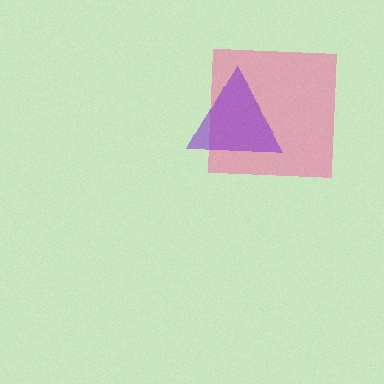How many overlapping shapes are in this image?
There are 2 overlapping shapes in the image.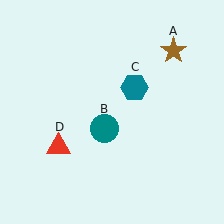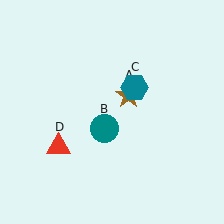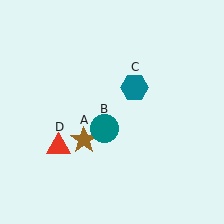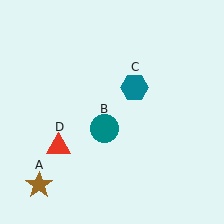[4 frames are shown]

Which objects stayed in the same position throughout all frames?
Teal circle (object B) and teal hexagon (object C) and red triangle (object D) remained stationary.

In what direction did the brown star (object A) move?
The brown star (object A) moved down and to the left.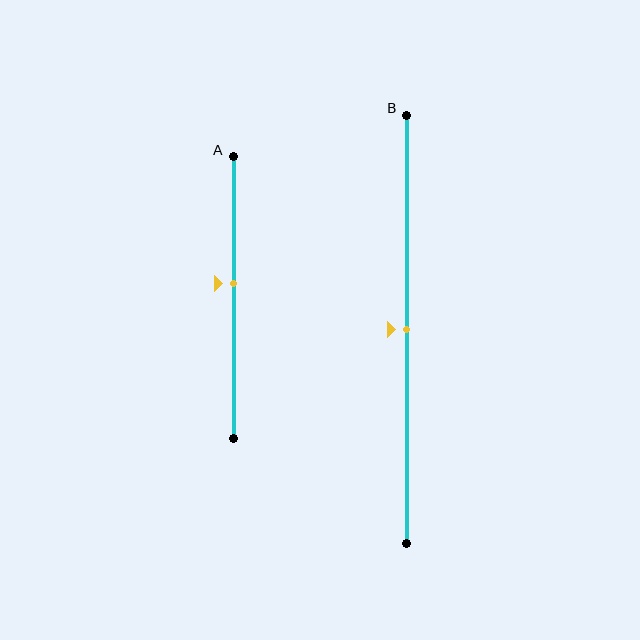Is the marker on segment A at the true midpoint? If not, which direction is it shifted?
No, the marker on segment A is shifted upward by about 5% of the segment length.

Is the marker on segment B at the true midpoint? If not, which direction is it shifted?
Yes, the marker on segment B is at the true midpoint.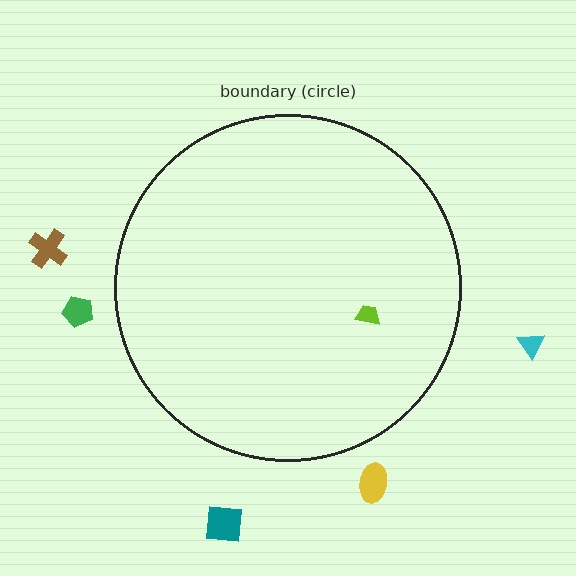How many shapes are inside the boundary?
1 inside, 5 outside.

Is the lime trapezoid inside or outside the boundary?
Inside.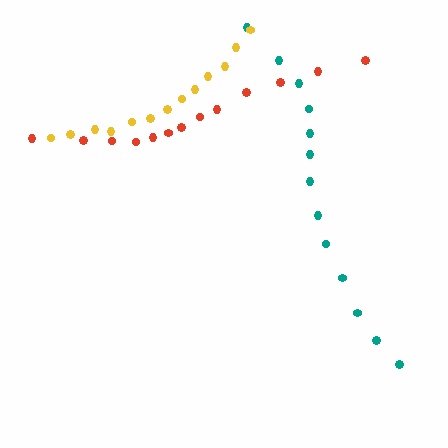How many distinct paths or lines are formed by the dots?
There are 3 distinct paths.